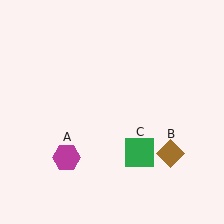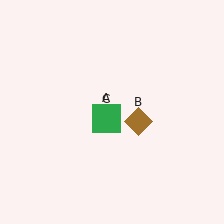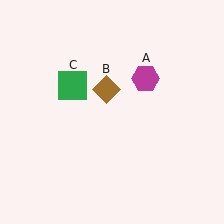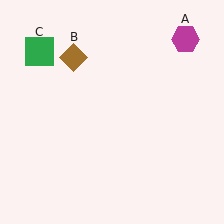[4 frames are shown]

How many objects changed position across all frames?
3 objects changed position: magenta hexagon (object A), brown diamond (object B), green square (object C).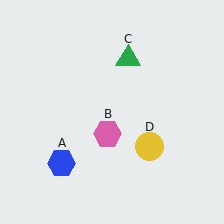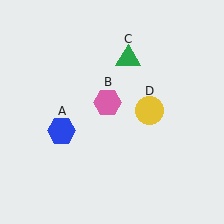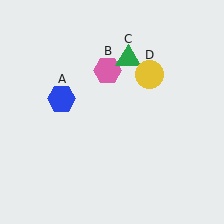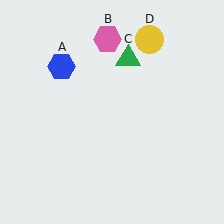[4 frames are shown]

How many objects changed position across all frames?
3 objects changed position: blue hexagon (object A), pink hexagon (object B), yellow circle (object D).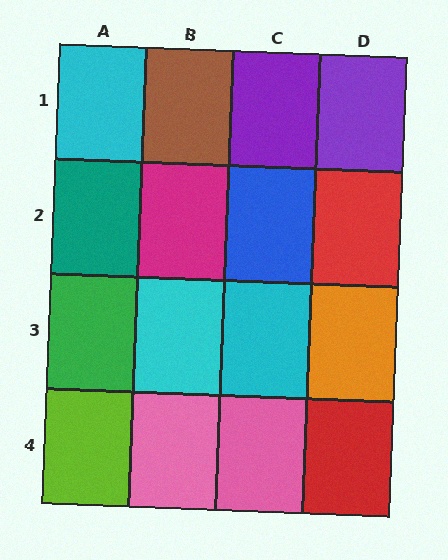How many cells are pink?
2 cells are pink.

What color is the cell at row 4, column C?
Pink.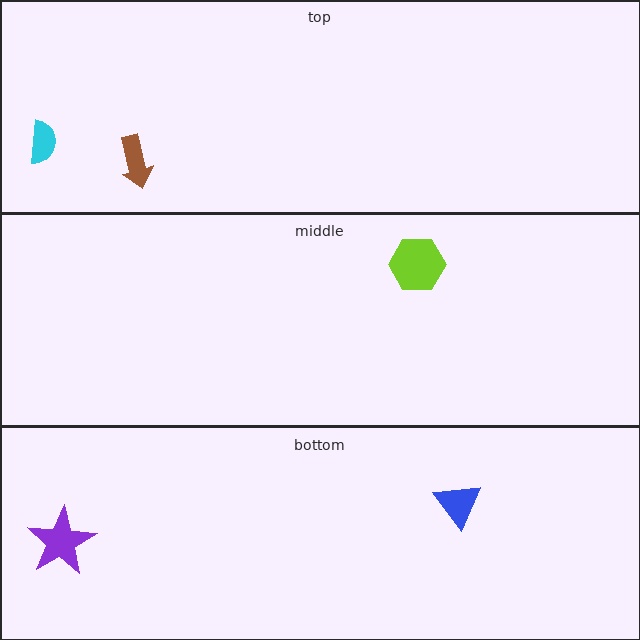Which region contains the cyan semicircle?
The top region.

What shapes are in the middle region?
The lime hexagon.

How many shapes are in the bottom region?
2.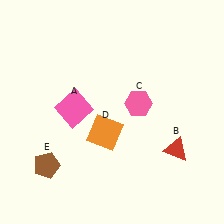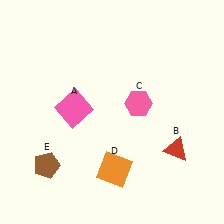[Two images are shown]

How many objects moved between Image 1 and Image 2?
1 object moved between the two images.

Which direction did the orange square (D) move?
The orange square (D) moved down.